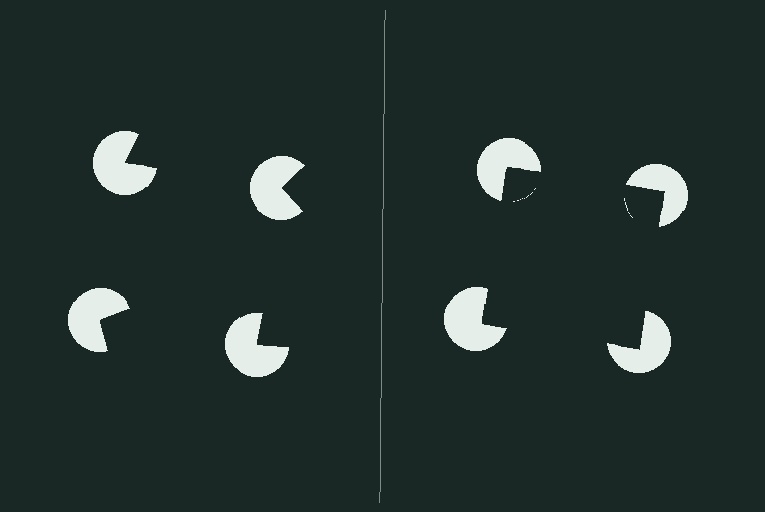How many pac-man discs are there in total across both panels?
8 — 4 on each side.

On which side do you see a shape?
An illusory square appears on the right side. On the left side the wedge cuts are rotated, so no coherent shape forms.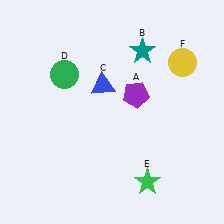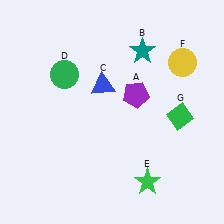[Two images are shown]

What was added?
A green diamond (G) was added in Image 2.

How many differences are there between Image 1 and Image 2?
There is 1 difference between the two images.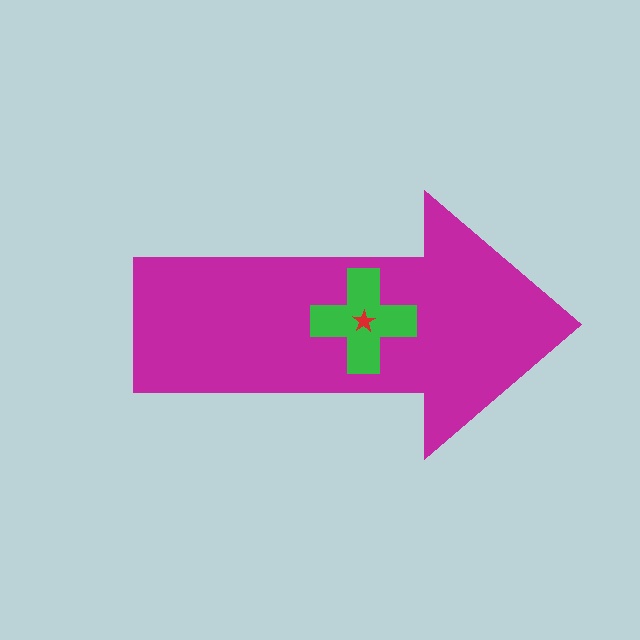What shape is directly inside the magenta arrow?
The green cross.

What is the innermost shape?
The red star.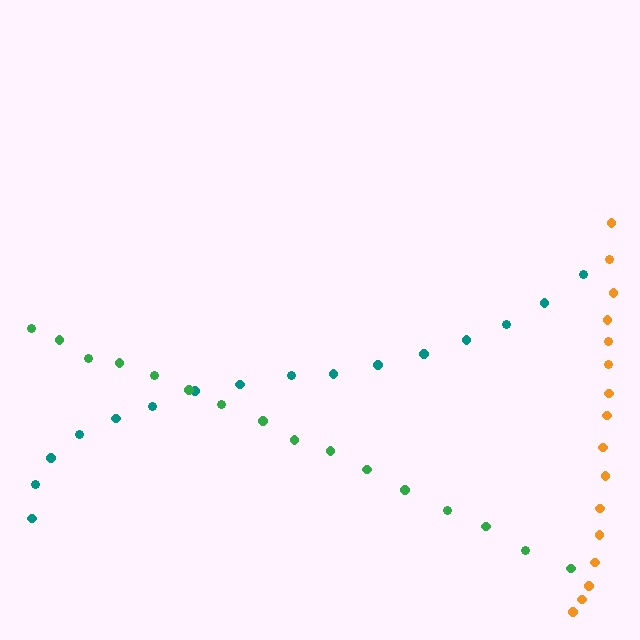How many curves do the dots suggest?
There are 3 distinct paths.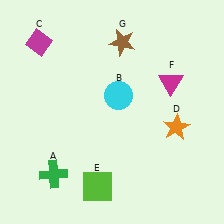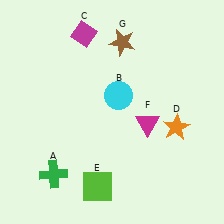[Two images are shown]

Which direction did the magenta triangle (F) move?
The magenta triangle (F) moved down.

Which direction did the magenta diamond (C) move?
The magenta diamond (C) moved right.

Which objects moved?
The objects that moved are: the magenta diamond (C), the magenta triangle (F).